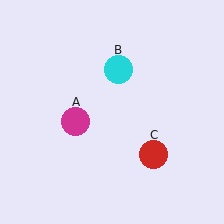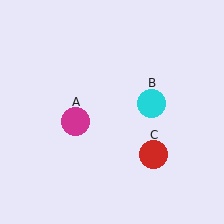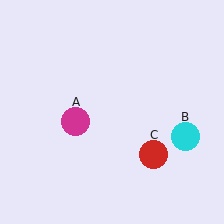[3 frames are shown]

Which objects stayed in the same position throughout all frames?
Magenta circle (object A) and red circle (object C) remained stationary.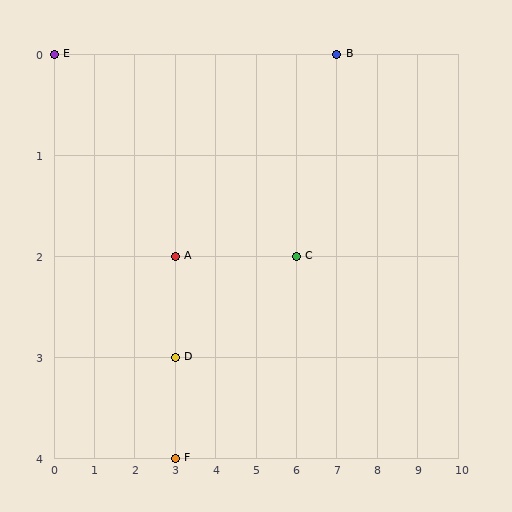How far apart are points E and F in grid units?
Points E and F are 3 columns and 4 rows apart (about 5.0 grid units diagonally).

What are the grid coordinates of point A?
Point A is at grid coordinates (3, 2).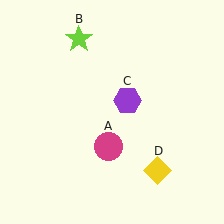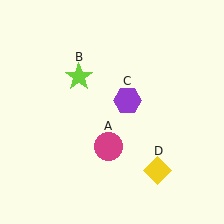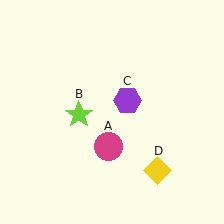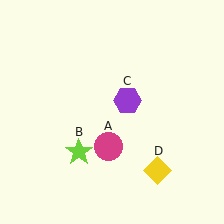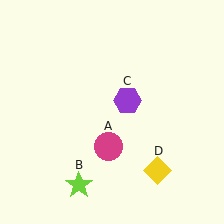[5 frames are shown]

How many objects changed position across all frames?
1 object changed position: lime star (object B).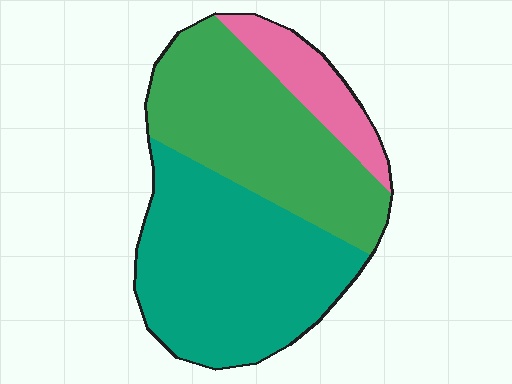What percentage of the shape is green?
Green covers roughly 40% of the shape.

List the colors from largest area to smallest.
From largest to smallest: teal, green, pink.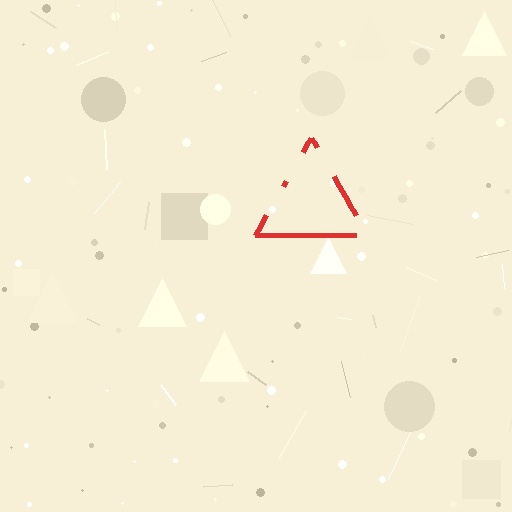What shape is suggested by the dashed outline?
The dashed outline suggests a triangle.